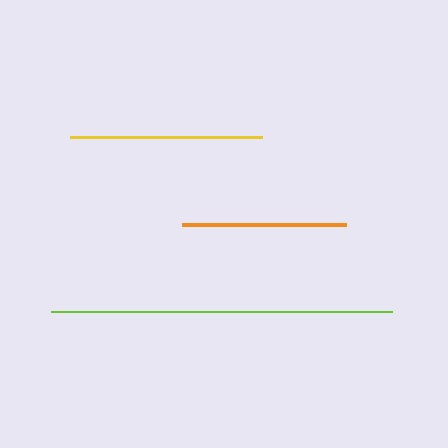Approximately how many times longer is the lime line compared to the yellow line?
The lime line is approximately 1.8 times the length of the yellow line.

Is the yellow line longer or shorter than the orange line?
The yellow line is longer than the orange line.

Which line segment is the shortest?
The orange line is the shortest at approximately 163 pixels.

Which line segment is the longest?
The lime line is the longest at approximately 341 pixels.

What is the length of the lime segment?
The lime segment is approximately 341 pixels long.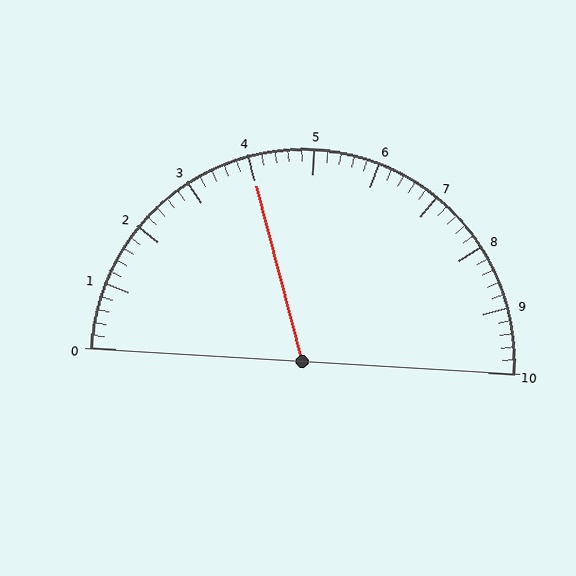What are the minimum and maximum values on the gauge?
The gauge ranges from 0 to 10.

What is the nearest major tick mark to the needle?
The nearest major tick mark is 4.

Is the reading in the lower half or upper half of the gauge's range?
The reading is in the lower half of the range (0 to 10).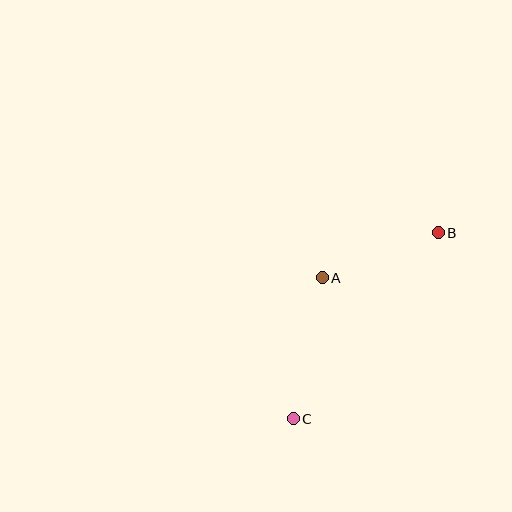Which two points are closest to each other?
Points A and B are closest to each other.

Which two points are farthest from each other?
Points B and C are farthest from each other.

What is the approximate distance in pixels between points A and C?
The distance between A and C is approximately 144 pixels.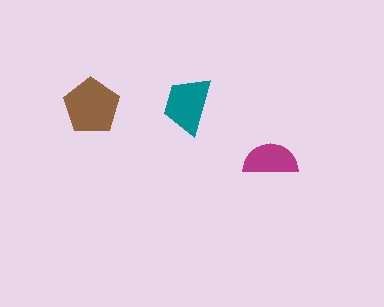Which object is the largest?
The brown pentagon.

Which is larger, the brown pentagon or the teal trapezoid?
The brown pentagon.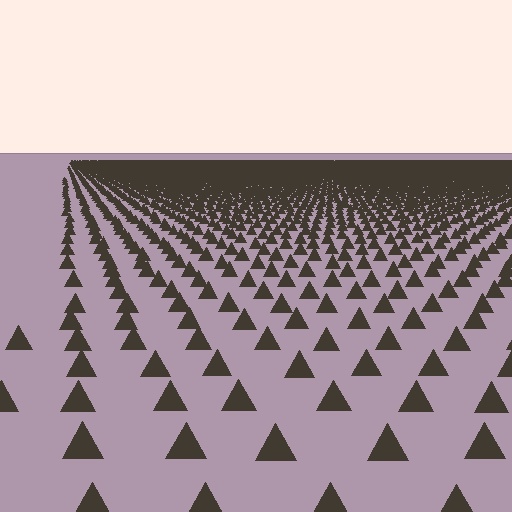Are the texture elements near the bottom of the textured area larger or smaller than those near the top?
Larger. Near the bottom, elements are closer to the viewer and appear at a bigger on-screen size.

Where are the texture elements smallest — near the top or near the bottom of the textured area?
Near the top.